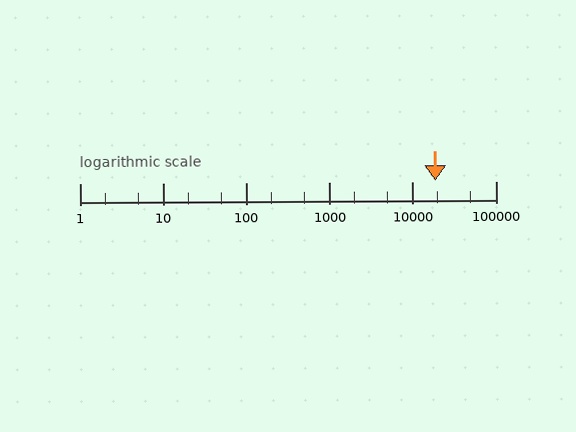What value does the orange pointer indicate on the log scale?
The pointer indicates approximately 19000.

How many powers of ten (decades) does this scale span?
The scale spans 5 decades, from 1 to 100000.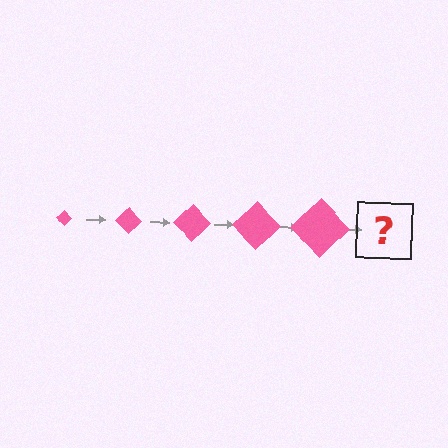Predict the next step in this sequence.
The next step is a pink diamond, larger than the previous one.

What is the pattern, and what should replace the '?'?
The pattern is that the diamond gets progressively larger each step. The '?' should be a pink diamond, larger than the previous one.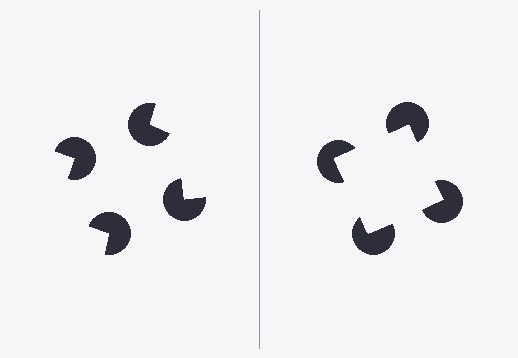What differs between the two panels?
The pac-man discs are positioned identically on both sides; only the wedge orientations differ. On the right they align to a square; on the left they are misaligned.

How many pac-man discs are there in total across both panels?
8 — 4 on each side.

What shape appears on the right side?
An illusory square.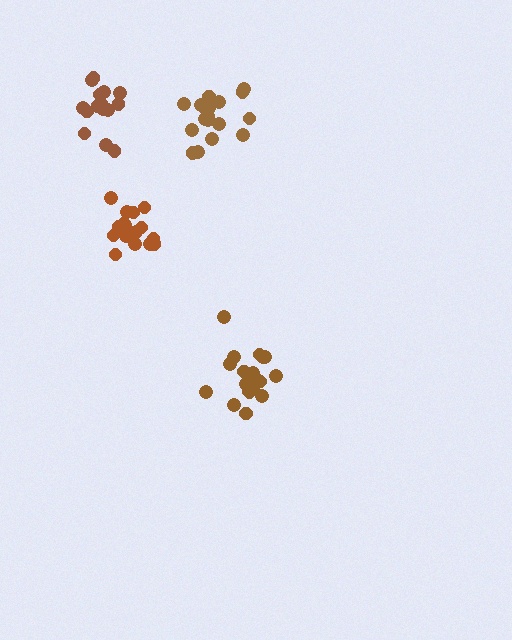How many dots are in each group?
Group 1: 20 dots, Group 2: 18 dots, Group 3: 17 dots, Group 4: 15 dots (70 total).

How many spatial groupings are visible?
There are 4 spatial groupings.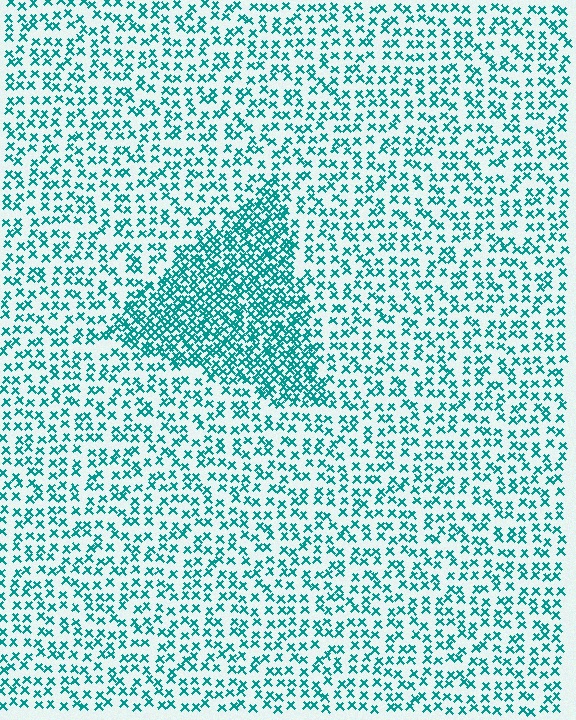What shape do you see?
I see a triangle.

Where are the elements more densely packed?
The elements are more densely packed inside the triangle boundary.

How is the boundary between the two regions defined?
The boundary is defined by a change in element density (approximately 2.2x ratio). All elements are the same color, size, and shape.